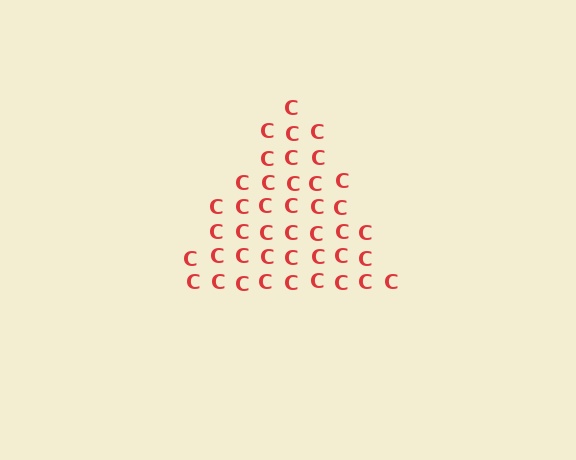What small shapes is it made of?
It is made of small letter C's.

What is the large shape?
The large shape is a triangle.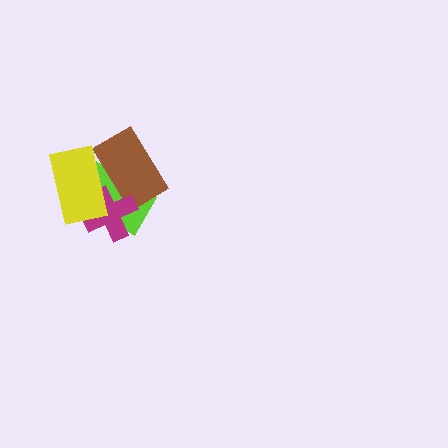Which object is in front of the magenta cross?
The yellow rectangle is in front of the magenta cross.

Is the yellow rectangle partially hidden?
No, no other shape covers it.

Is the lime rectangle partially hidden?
Yes, it is partially covered by another shape.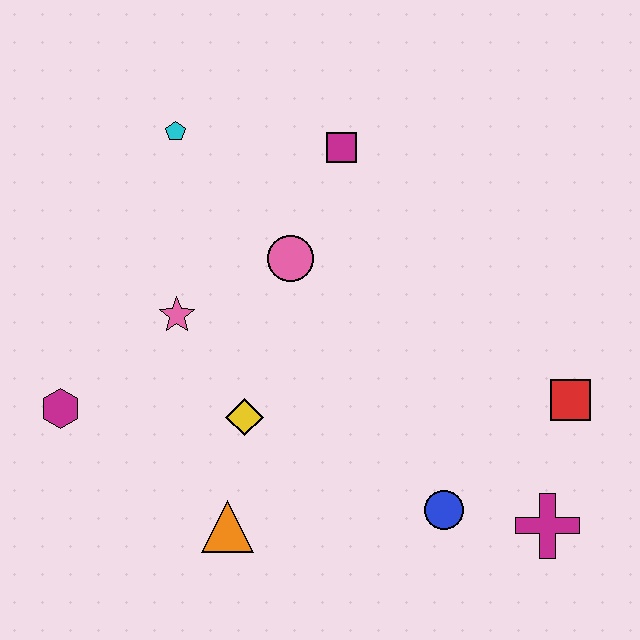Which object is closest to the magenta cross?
The blue circle is closest to the magenta cross.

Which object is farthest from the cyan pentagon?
The magenta cross is farthest from the cyan pentagon.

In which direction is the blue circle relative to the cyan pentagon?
The blue circle is below the cyan pentagon.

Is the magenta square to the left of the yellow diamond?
No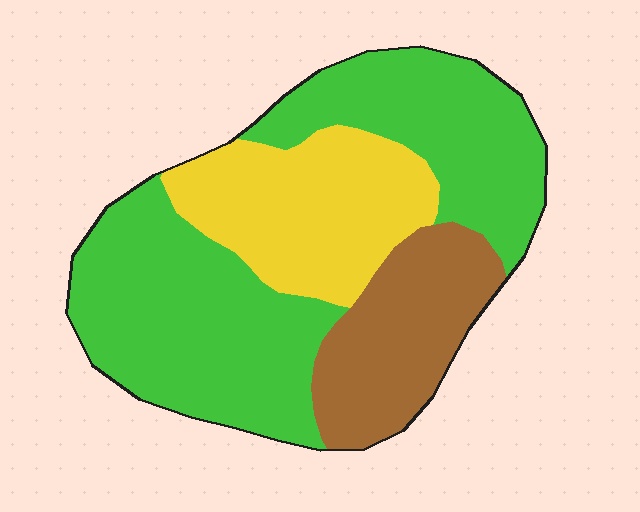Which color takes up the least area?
Brown, at roughly 20%.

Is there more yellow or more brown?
Yellow.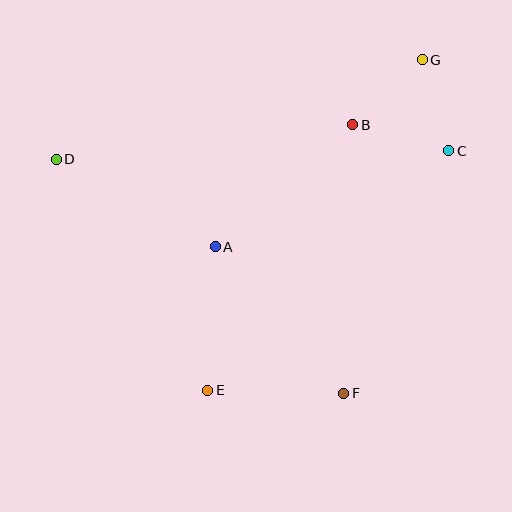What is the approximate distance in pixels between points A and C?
The distance between A and C is approximately 252 pixels.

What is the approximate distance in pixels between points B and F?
The distance between B and F is approximately 269 pixels.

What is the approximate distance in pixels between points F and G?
The distance between F and G is approximately 343 pixels.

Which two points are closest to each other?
Points C and G are closest to each other.